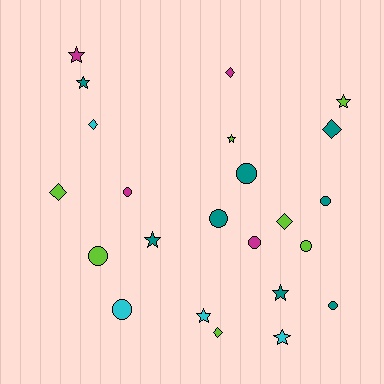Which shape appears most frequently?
Circle, with 9 objects.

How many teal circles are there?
There are 4 teal circles.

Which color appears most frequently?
Teal, with 8 objects.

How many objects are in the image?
There are 23 objects.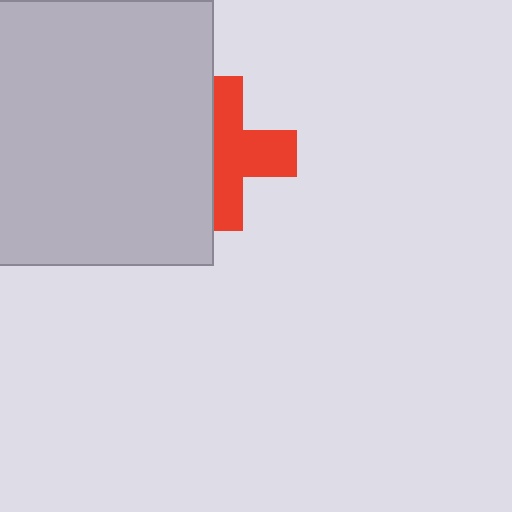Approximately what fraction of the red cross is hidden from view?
Roughly 43% of the red cross is hidden behind the light gray rectangle.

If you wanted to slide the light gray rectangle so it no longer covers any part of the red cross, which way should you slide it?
Slide it left — that is the most direct way to separate the two shapes.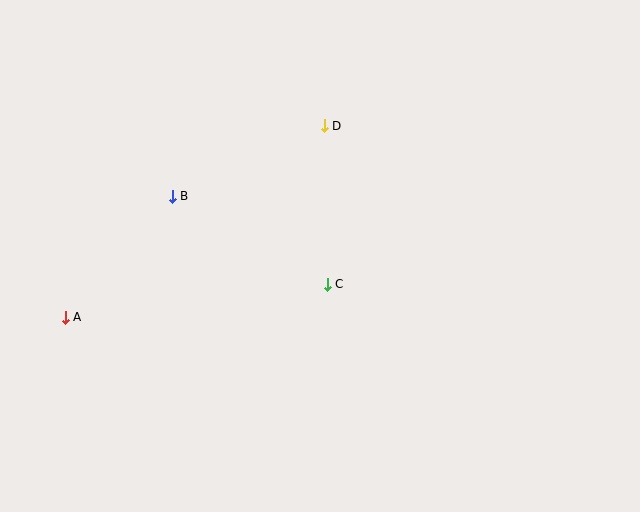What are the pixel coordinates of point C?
Point C is at (327, 284).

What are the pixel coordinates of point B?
Point B is at (172, 196).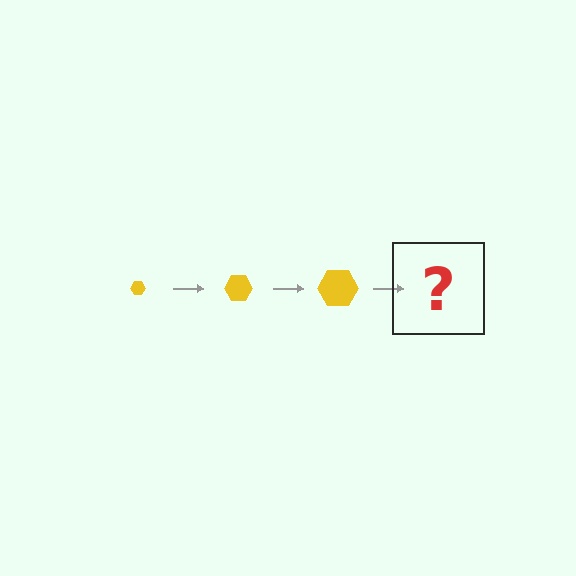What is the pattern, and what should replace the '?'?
The pattern is that the hexagon gets progressively larger each step. The '?' should be a yellow hexagon, larger than the previous one.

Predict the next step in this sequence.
The next step is a yellow hexagon, larger than the previous one.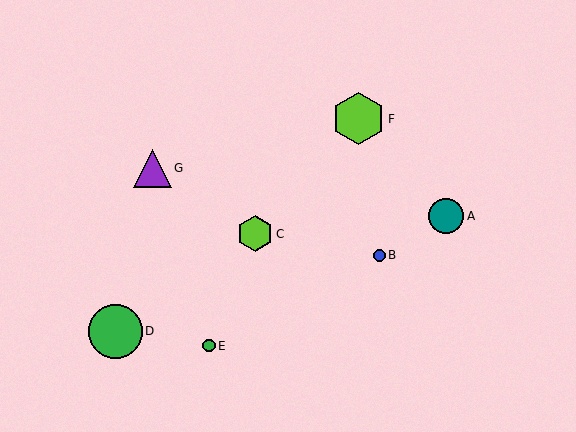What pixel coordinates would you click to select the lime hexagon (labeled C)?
Click at (255, 234) to select the lime hexagon C.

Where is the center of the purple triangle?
The center of the purple triangle is at (152, 168).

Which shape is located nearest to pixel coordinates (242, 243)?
The lime hexagon (labeled C) at (255, 234) is nearest to that location.